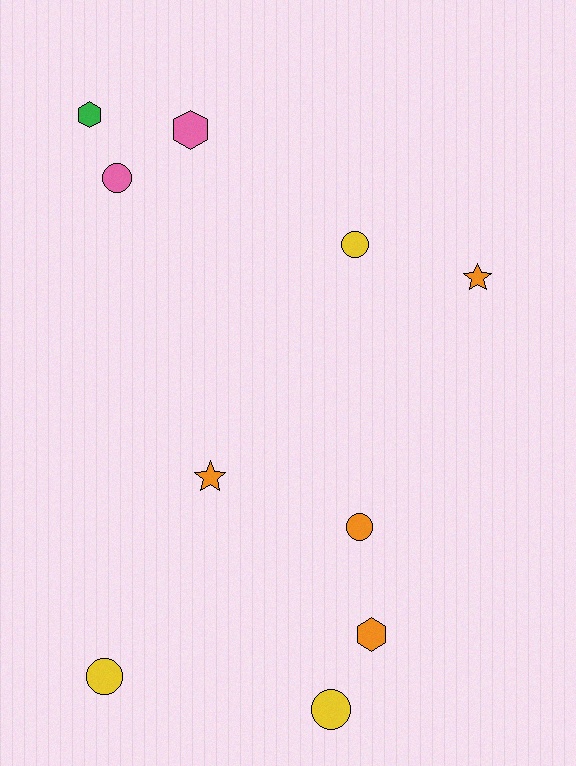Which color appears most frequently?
Orange, with 4 objects.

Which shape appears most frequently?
Circle, with 5 objects.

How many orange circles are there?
There is 1 orange circle.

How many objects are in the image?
There are 10 objects.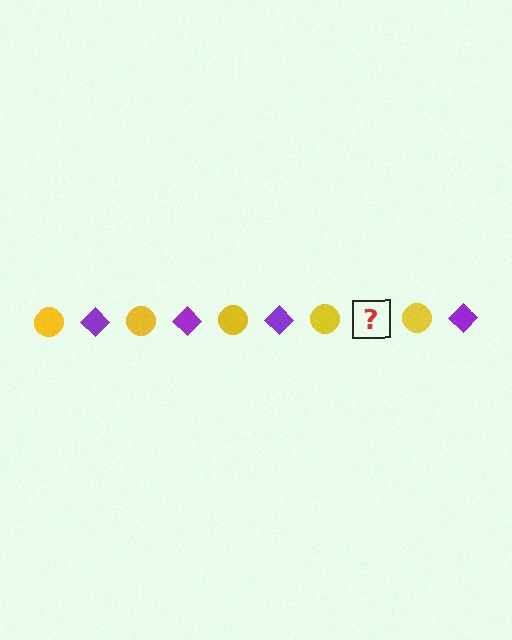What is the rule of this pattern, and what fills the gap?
The rule is that the pattern alternates between yellow circle and purple diamond. The gap should be filled with a purple diamond.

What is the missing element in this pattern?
The missing element is a purple diamond.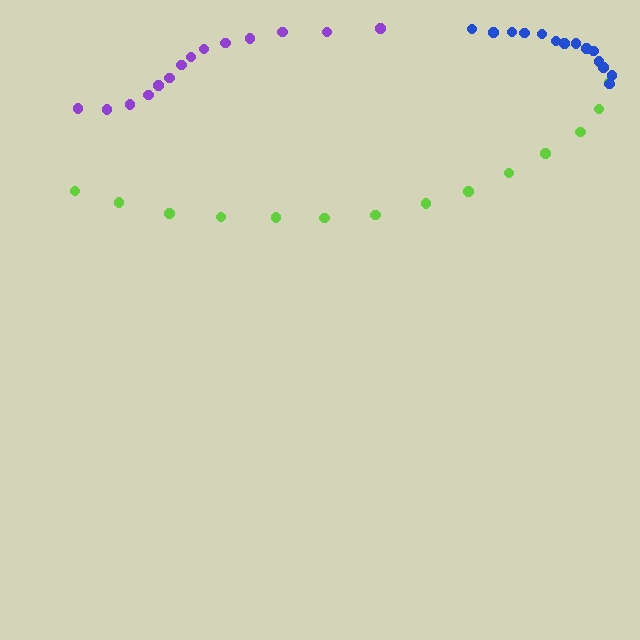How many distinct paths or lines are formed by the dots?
There are 3 distinct paths.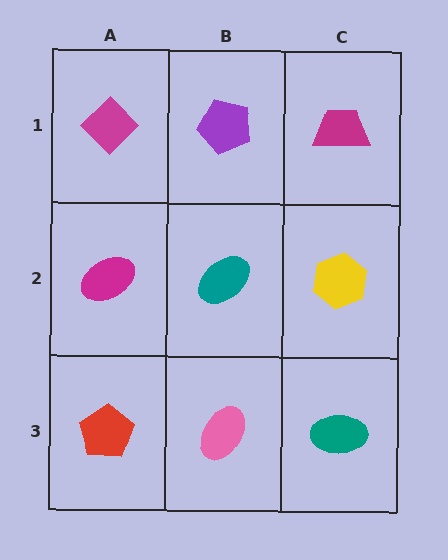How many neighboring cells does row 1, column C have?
2.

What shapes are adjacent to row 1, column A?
A magenta ellipse (row 2, column A), a purple pentagon (row 1, column B).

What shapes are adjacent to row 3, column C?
A yellow hexagon (row 2, column C), a pink ellipse (row 3, column B).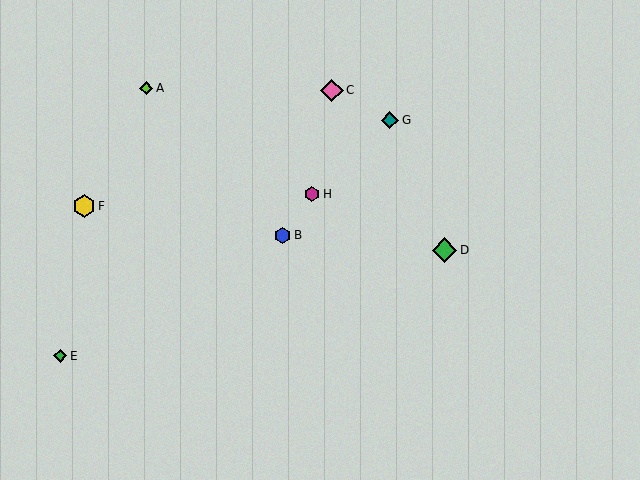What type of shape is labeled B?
Shape B is a blue hexagon.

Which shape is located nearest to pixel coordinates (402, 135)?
The teal diamond (labeled G) at (390, 120) is nearest to that location.